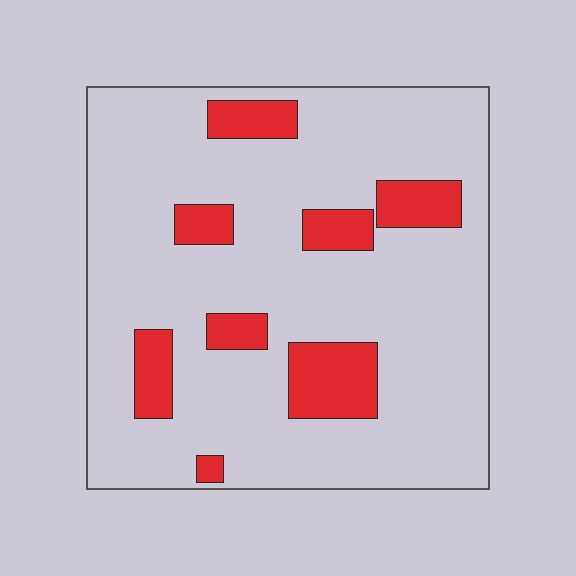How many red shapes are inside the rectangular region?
8.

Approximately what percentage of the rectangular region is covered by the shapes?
Approximately 15%.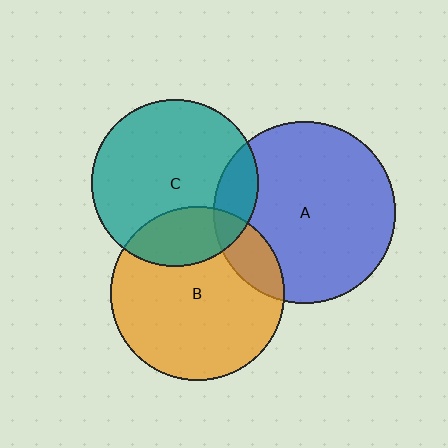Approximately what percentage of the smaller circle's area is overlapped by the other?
Approximately 25%.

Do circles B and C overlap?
Yes.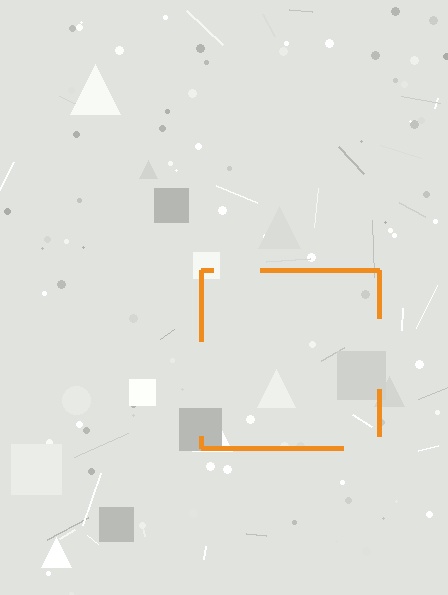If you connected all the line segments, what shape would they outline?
They would outline a square.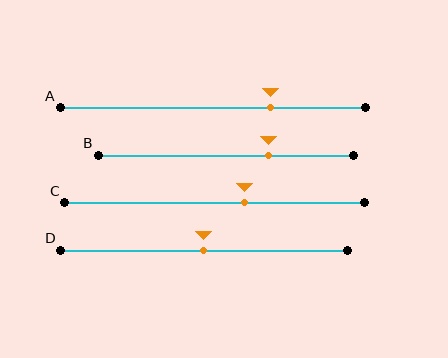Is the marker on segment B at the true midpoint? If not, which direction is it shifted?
No, the marker on segment B is shifted to the right by about 17% of the segment length.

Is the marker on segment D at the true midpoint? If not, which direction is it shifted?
Yes, the marker on segment D is at the true midpoint.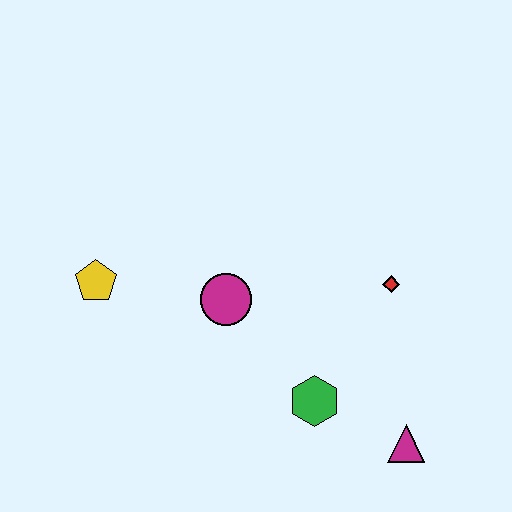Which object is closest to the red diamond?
The green hexagon is closest to the red diamond.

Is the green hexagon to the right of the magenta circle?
Yes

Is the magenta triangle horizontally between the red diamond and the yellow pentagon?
No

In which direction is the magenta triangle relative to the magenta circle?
The magenta triangle is to the right of the magenta circle.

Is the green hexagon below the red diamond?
Yes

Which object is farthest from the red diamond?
The yellow pentagon is farthest from the red diamond.